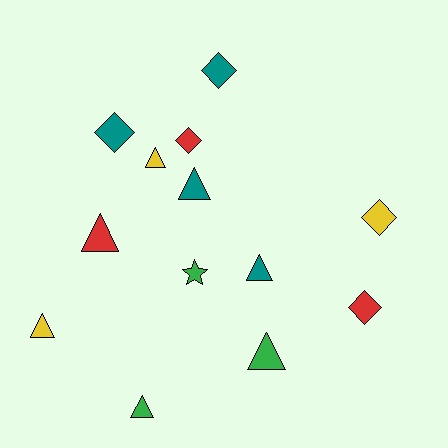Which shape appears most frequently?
Triangle, with 7 objects.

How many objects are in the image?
There are 13 objects.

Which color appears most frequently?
Teal, with 4 objects.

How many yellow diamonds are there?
There is 1 yellow diamond.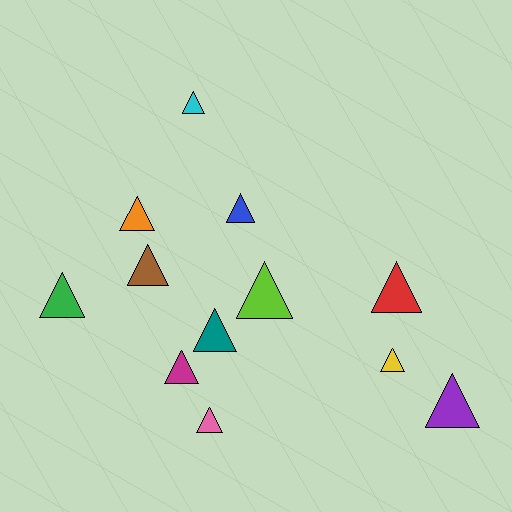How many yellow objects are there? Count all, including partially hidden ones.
There is 1 yellow object.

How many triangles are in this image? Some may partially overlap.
There are 12 triangles.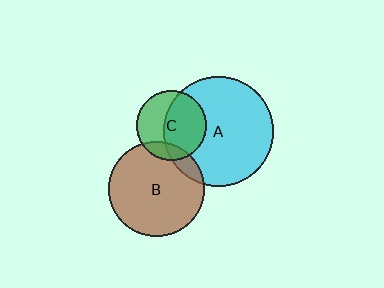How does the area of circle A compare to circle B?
Approximately 1.3 times.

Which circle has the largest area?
Circle A (cyan).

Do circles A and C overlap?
Yes.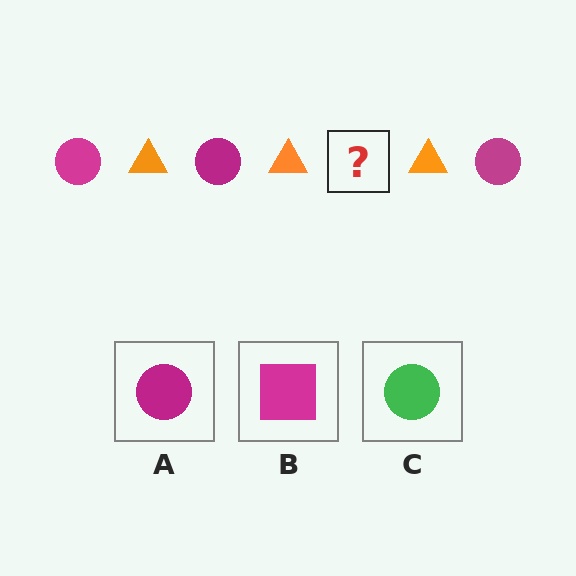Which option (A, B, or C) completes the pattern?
A.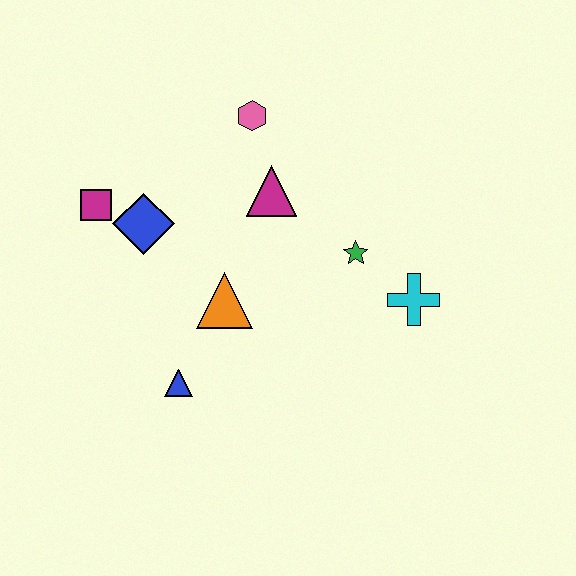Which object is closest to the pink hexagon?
The magenta triangle is closest to the pink hexagon.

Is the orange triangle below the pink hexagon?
Yes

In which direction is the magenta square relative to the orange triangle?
The magenta square is to the left of the orange triangle.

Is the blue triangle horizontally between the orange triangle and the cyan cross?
No